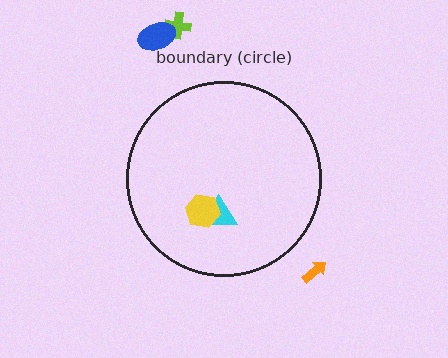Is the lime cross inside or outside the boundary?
Outside.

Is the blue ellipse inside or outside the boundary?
Outside.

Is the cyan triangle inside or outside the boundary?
Inside.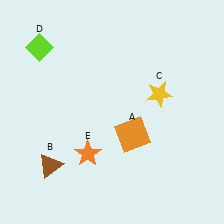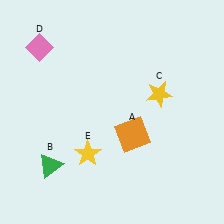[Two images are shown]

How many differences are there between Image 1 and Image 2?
There are 3 differences between the two images.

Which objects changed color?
B changed from brown to green. D changed from lime to pink. E changed from orange to yellow.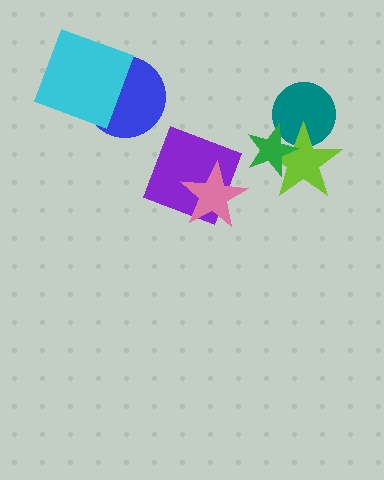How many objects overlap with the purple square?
1 object overlaps with the purple square.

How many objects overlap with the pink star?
1 object overlaps with the pink star.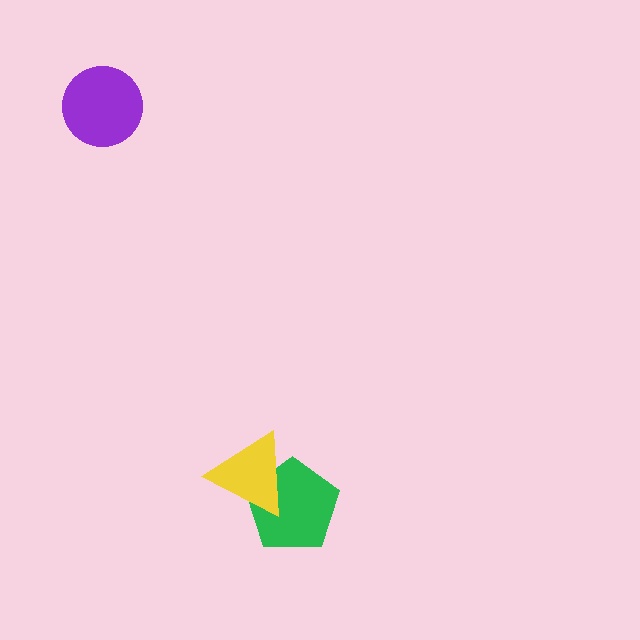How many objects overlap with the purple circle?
0 objects overlap with the purple circle.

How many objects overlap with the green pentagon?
1 object overlaps with the green pentagon.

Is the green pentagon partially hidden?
Yes, it is partially covered by another shape.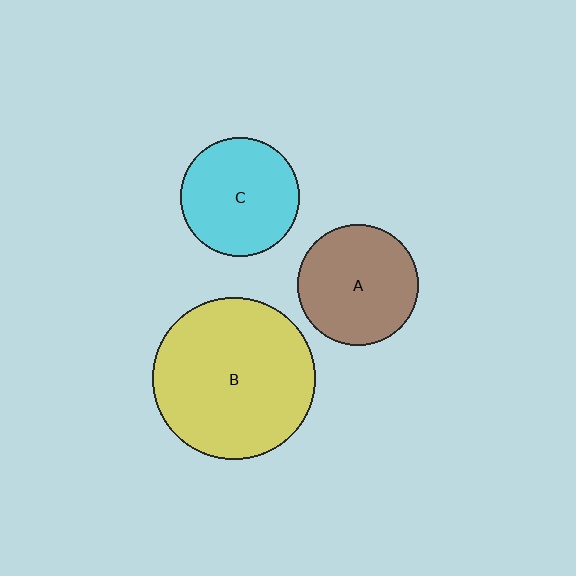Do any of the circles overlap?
No, none of the circles overlap.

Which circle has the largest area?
Circle B (yellow).